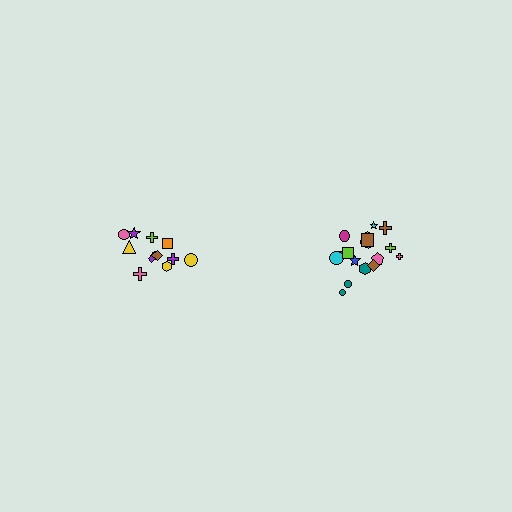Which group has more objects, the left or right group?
The right group.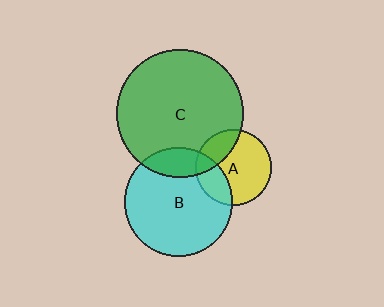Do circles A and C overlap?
Yes.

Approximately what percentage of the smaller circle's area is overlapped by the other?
Approximately 25%.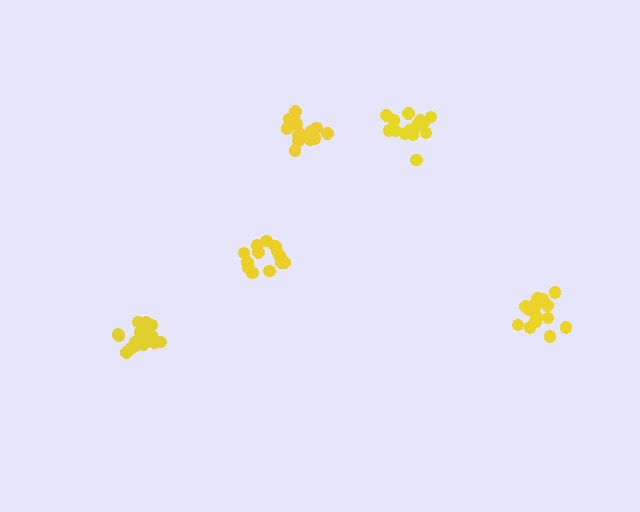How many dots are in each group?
Group 1: 15 dots, Group 2: 17 dots, Group 3: 13 dots, Group 4: 14 dots, Group 5: 18 dots (77 total).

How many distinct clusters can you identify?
There are 5 distinct clusters.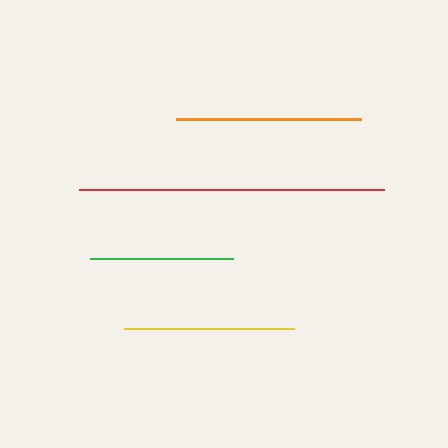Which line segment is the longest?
The red line is the longest at approximately 305 pixels.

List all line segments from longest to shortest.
From longest to shortest: red, orange, yellow, green.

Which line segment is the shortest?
The green line is the shortest at approximately 143 pixels.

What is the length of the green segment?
The green segment is approximately 143 pixels long.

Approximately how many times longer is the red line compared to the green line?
The red line is approximately 2.1 times the length of the green line.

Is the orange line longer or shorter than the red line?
The red line is longer than the orange line.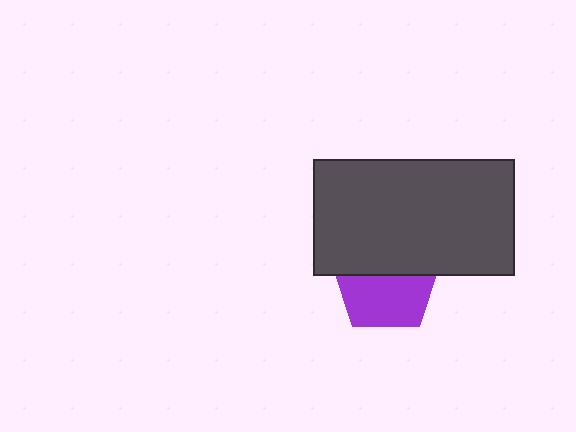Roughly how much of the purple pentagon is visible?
About half of it is visible (roughly 55%).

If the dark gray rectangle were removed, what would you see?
You would see the complete purple pentagon.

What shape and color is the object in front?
The object in front is a dark gray rectangle.